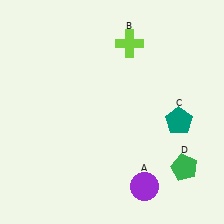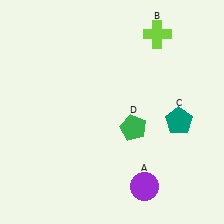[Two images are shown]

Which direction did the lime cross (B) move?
The lime cross (B) moved right.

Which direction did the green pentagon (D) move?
The green pentagon (D) moved left.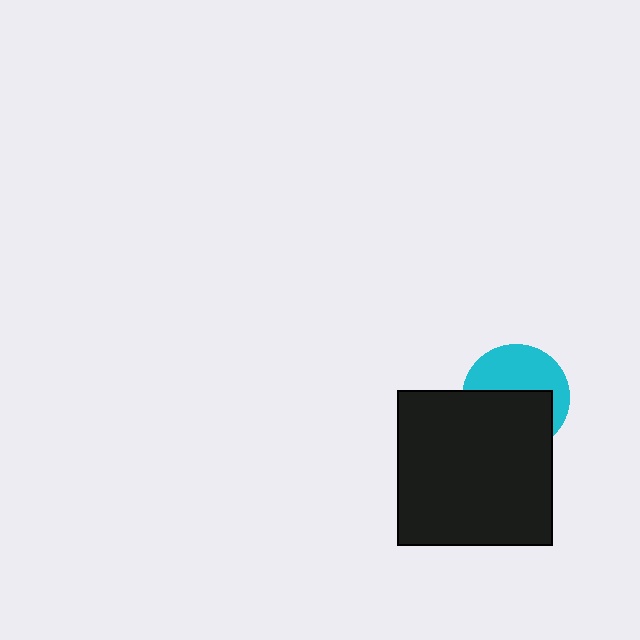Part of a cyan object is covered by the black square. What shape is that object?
It is a circle.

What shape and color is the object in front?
The object in front is a black square.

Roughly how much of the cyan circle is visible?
About half of it is visible (roughly 47%).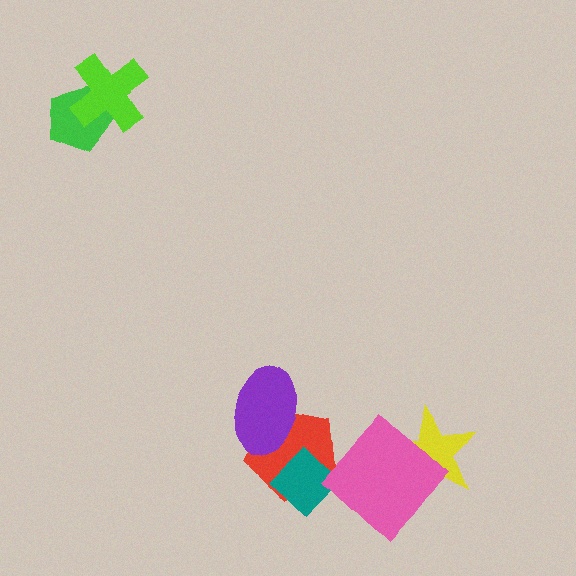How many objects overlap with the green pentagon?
1 object overlaps with the green pentagon.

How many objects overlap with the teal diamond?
1 object overlaps with the teal diamond.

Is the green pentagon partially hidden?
Yes, it is partially covered by another shape.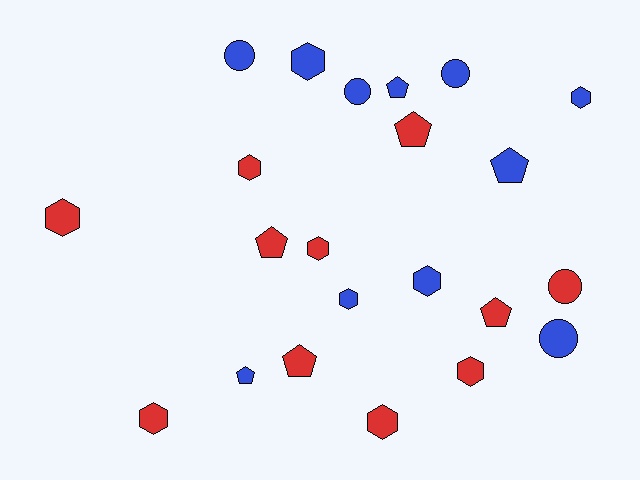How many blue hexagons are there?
There are 4 blue hexagons.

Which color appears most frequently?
Blue, with 11 objects.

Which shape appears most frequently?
Hexagon, with 10 objects.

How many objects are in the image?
There are 22 objects.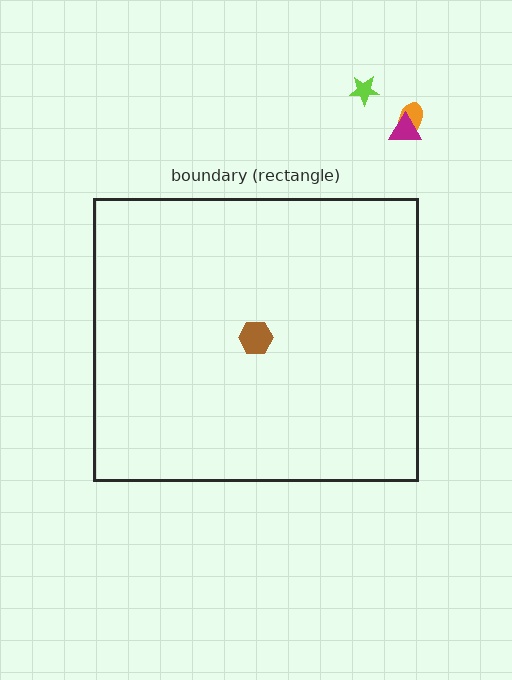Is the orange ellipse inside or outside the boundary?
Outside.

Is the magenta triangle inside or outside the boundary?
Outside.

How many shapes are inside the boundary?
1 inside, 3 outside.